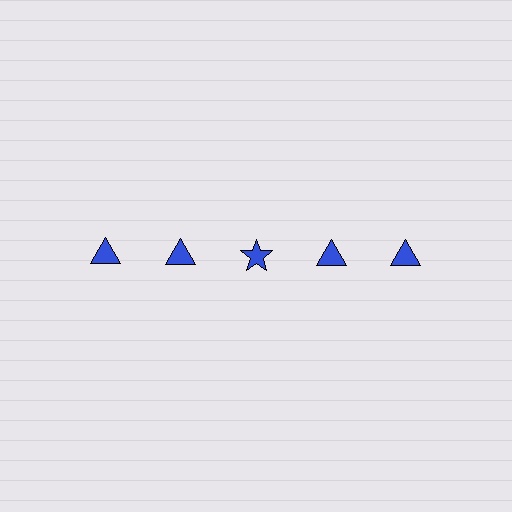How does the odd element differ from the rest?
It has a different shape: star instead of triangle.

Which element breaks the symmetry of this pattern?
The blue star in the top row, center column breaks the symmetry. All other shapes are blue triangles.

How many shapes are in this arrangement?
There are 5 shapes arranged in a grid pattern.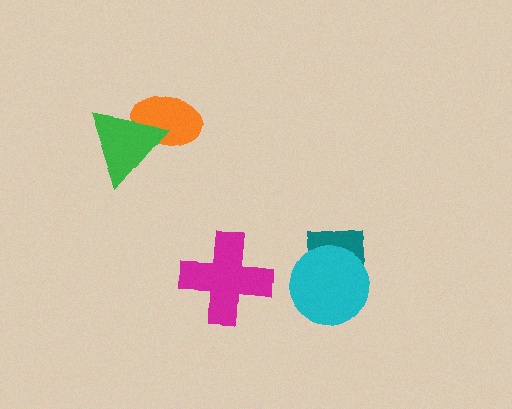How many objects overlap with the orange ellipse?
1 object overlaps with the orange ellipse.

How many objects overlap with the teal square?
1 object overlaps with the teal square.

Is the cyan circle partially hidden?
No, no other shape covers it.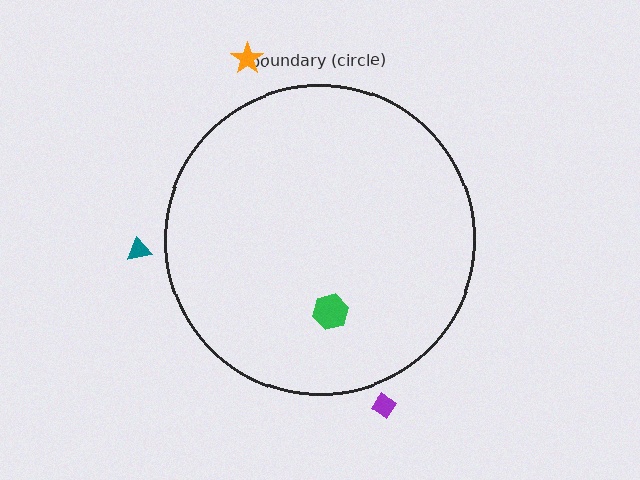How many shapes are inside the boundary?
1 inside, 3 outside.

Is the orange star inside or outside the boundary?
Outside.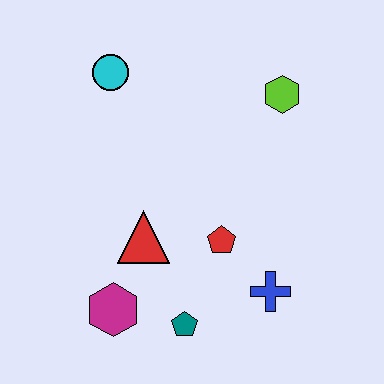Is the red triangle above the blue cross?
Yes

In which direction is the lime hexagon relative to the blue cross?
The lime hexagon is above the blue cross.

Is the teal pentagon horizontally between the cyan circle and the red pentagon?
Yes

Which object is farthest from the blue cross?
The cyan circle is farthest from the blue cross.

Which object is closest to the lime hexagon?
The red pentagon is closest to the lime hexagon.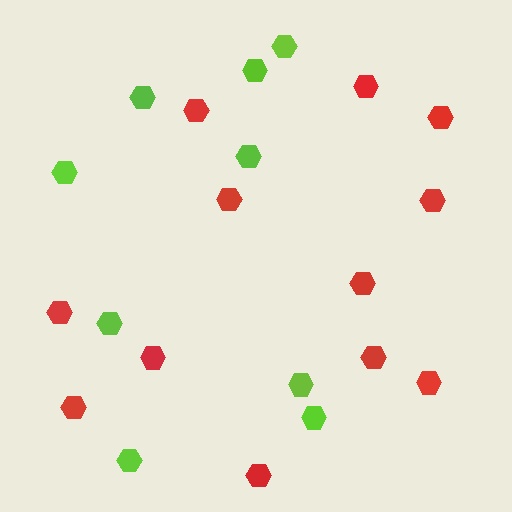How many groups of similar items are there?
There are 2 groups: one group of lime hexagons (9) and one group of red hexagons (12).